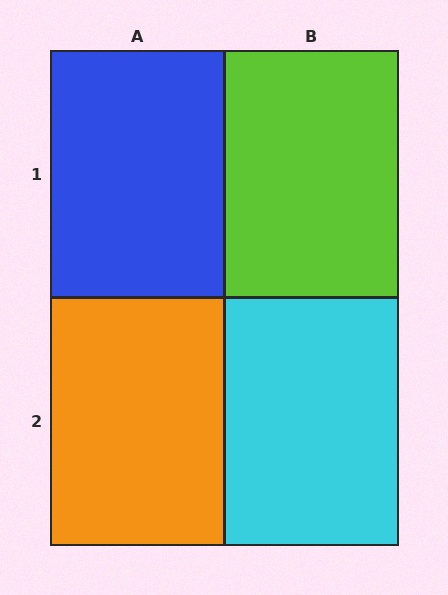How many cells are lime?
1 cell is lime.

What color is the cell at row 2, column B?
Cyan.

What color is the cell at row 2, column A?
Orange.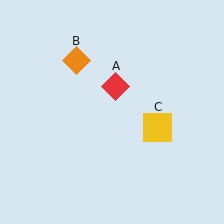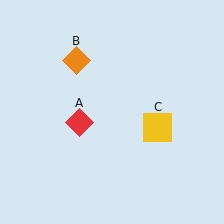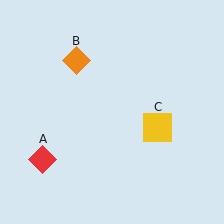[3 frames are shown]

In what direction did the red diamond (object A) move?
The red diamond (object A) moved down and to the left.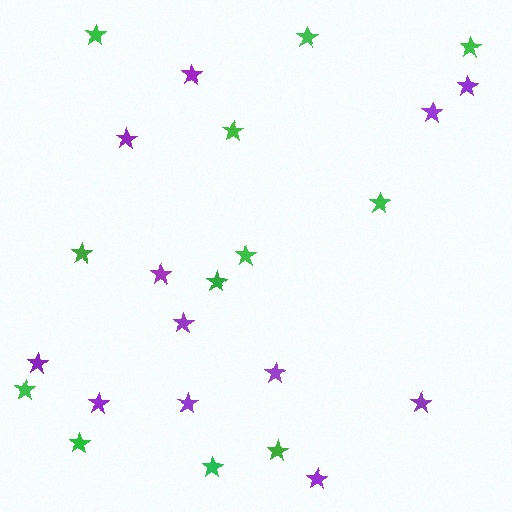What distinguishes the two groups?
There are 2 groups: one group of purple stars (12) and one group of green stars (12).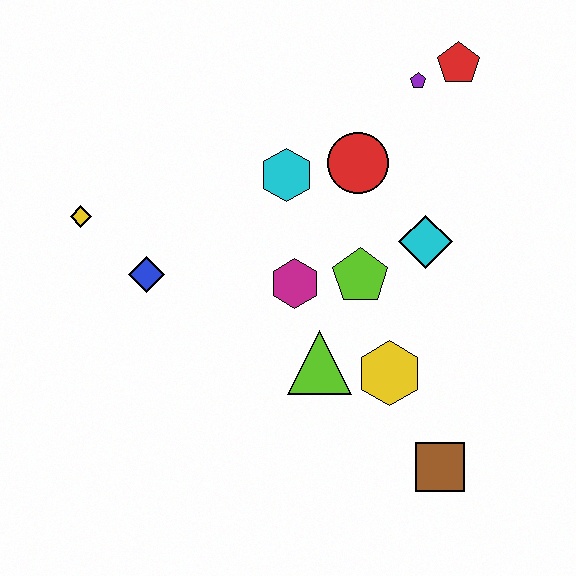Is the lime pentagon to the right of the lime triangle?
Yes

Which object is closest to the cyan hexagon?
The red circle is closest to the cyan hexagon.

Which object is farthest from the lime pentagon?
The yellow diamond is farthest from the lime pentagon.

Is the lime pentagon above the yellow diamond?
No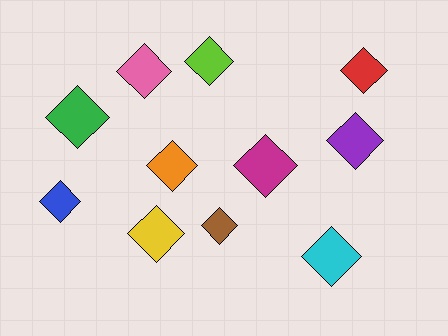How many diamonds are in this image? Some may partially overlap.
There are 11 diamonds.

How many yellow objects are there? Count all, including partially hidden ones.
There is 1 yellow object.